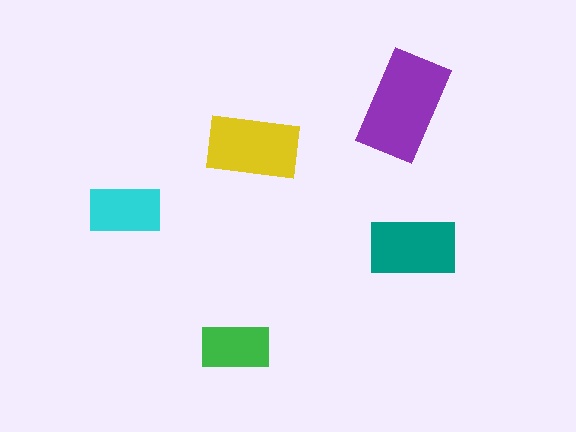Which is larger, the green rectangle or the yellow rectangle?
The yellow one.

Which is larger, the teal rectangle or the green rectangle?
The teal one.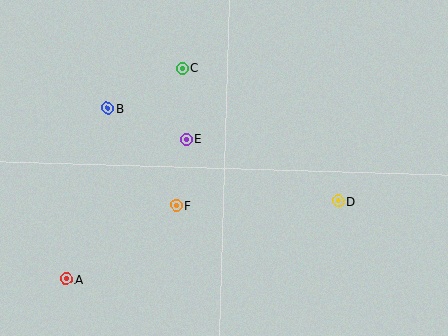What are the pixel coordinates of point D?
Point D is at (339, 201).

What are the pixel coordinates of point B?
Point B is at (108, 108).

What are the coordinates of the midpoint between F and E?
The midpoint between F and E is at (181, 172).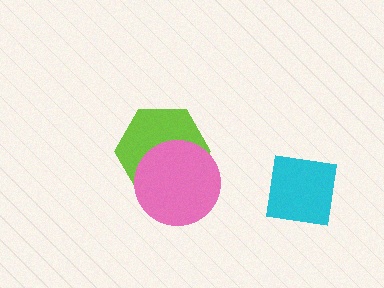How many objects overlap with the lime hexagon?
1 object overlaps with the lime hexagon.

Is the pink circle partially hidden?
No, no other shape covers it.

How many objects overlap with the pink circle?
1 object overlaps with the pink circle.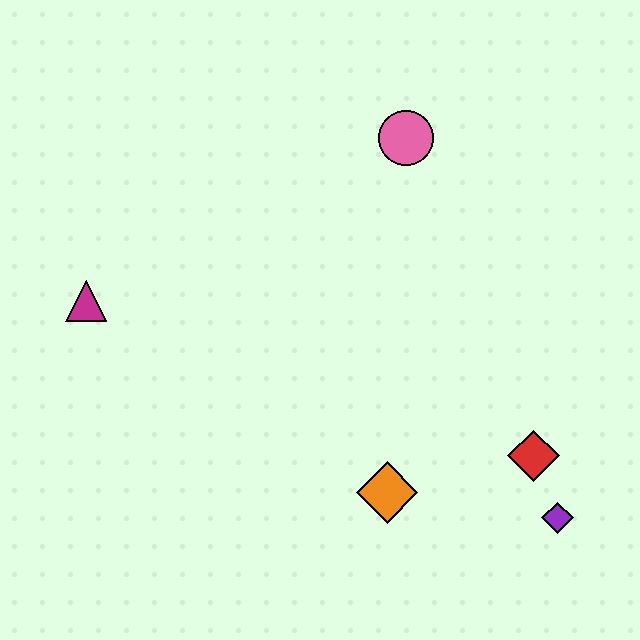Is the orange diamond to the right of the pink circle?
No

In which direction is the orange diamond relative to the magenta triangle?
The orange diamond is to the right of the magenta triangle.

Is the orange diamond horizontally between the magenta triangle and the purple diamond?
Yes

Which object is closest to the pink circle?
The red diamond is closest to the pink circle.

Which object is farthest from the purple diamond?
The magenta triangle is farthest from the purple diamond.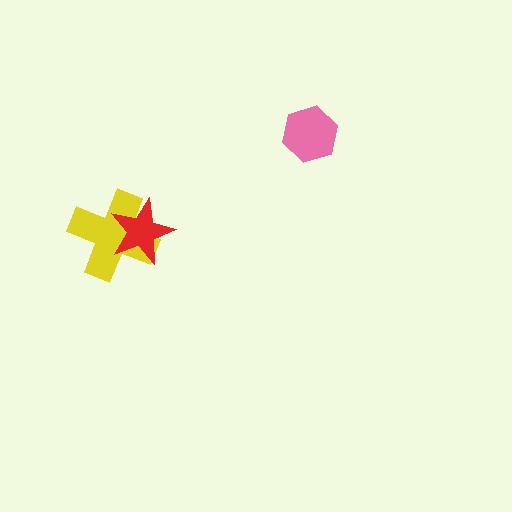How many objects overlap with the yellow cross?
1 object overlaps with the yellow cross.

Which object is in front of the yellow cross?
The red star is in front of the yellow cross.